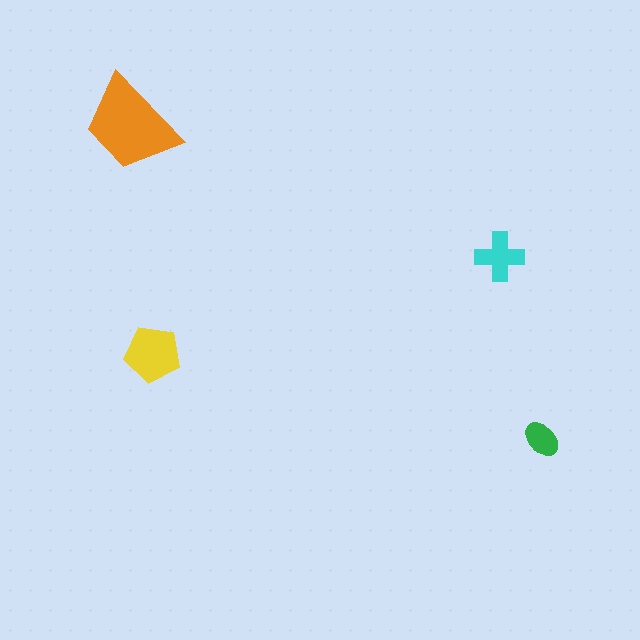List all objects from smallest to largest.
The green ellipse, the cyan cross, the yellow pentagon, the orange trapezoid.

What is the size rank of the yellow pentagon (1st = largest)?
2nd.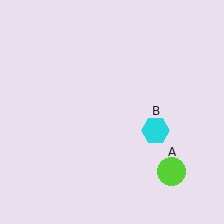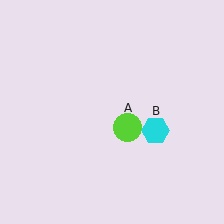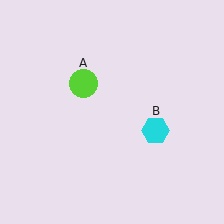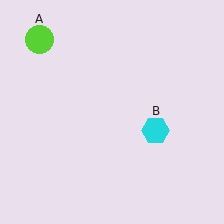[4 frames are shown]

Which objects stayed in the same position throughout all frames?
Cyan hexagon (object B) remained stationary.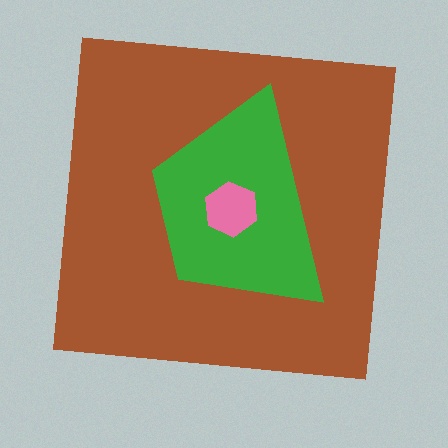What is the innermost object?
The pink hexagon.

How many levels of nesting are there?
3.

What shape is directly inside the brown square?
The green trapezoid.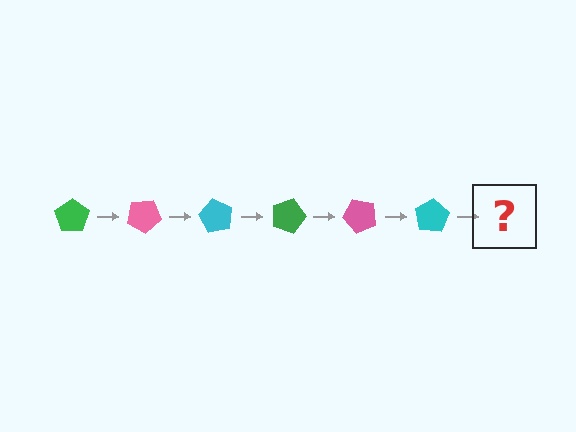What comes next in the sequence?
The next element should be a green pentagon, rotated 180 degrees from the start.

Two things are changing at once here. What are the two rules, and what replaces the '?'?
The two rules are that it rotates 30 degrees each step and the color cycles through green, pink, and cyan. The '?' should be a green pentagon, rotated 180 degrees from the start.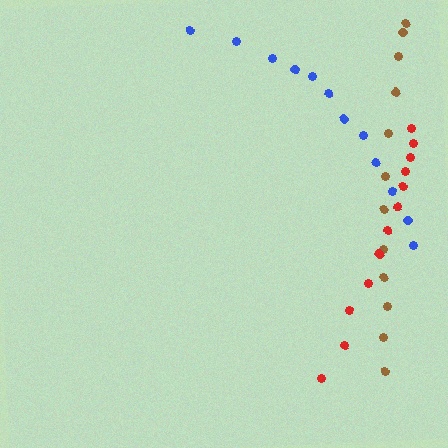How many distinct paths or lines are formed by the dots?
There are 3 distinct paths.